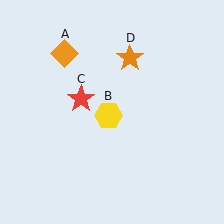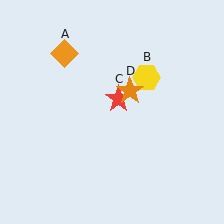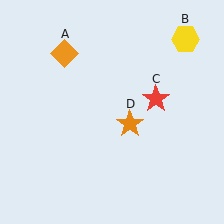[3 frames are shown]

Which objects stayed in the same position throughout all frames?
Orange diamond (object A) remained stationary.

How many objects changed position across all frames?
3 objects changed position: yellow hexagon (object B), red star (object C), orange star (object D).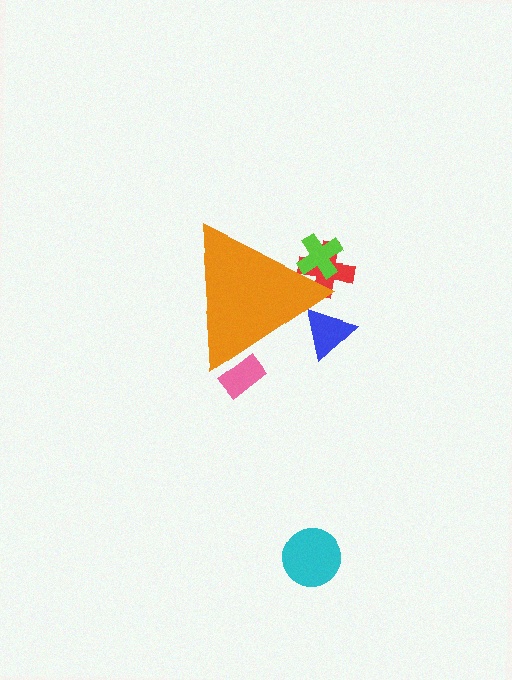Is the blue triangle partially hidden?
Yes, the blue triangle is partially hidden behind the orange triangle.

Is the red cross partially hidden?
Yes, the red cross is partially hidden behind the orange triangle.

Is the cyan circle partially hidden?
No, the cyan circle is fully visible.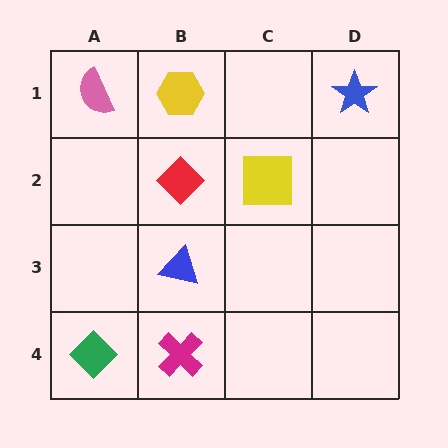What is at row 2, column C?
A yellow square.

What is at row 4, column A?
A green diamond.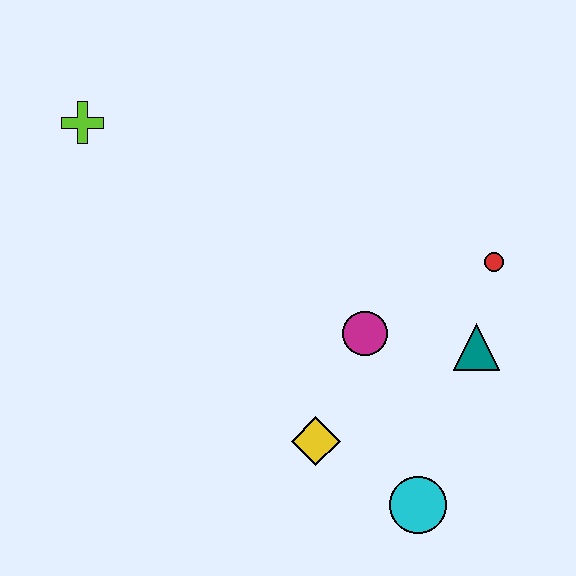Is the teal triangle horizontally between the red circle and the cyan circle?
Yes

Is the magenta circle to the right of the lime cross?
Yes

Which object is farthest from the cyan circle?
The lime cross is farthest from the cyan circle.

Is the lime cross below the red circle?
No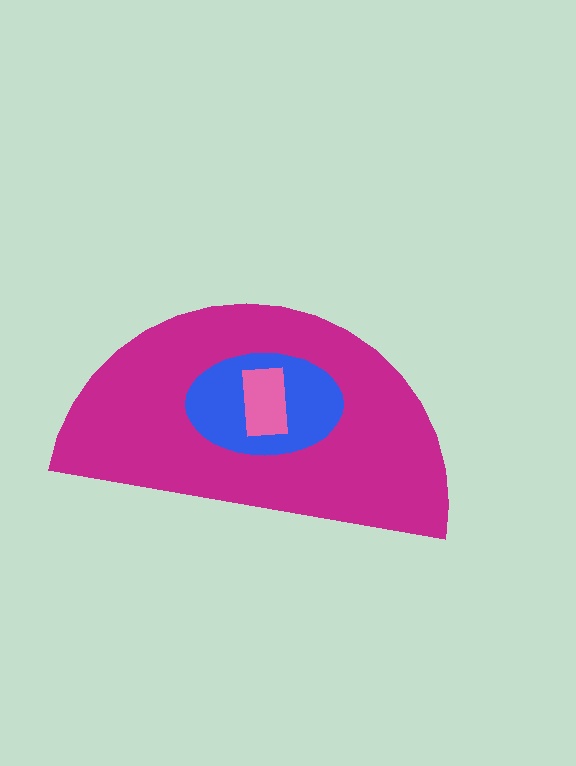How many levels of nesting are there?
3.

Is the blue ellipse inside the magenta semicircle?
Yes.